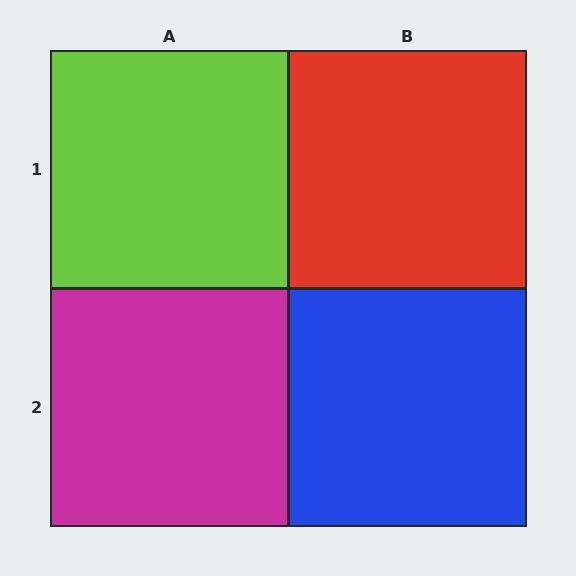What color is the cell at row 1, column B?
Red.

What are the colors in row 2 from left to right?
Magenta, blue.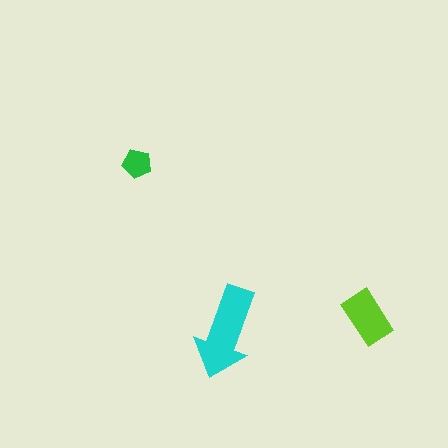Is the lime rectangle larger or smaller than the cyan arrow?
Smaller.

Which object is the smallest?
The green pentagon.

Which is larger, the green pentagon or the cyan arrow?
The cyan arrow.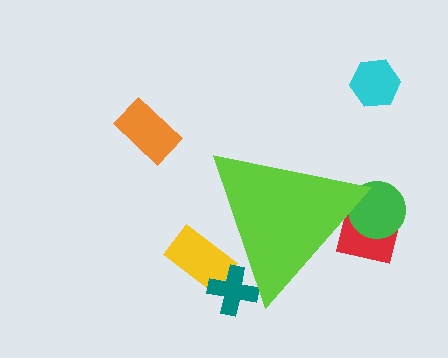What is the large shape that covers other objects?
A lime triangle.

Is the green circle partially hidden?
Yes, the green circle is partially hidden behind the lime triangle.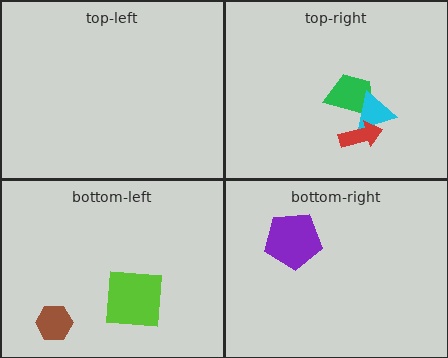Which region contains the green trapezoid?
The top-right region.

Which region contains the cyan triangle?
The top-right region.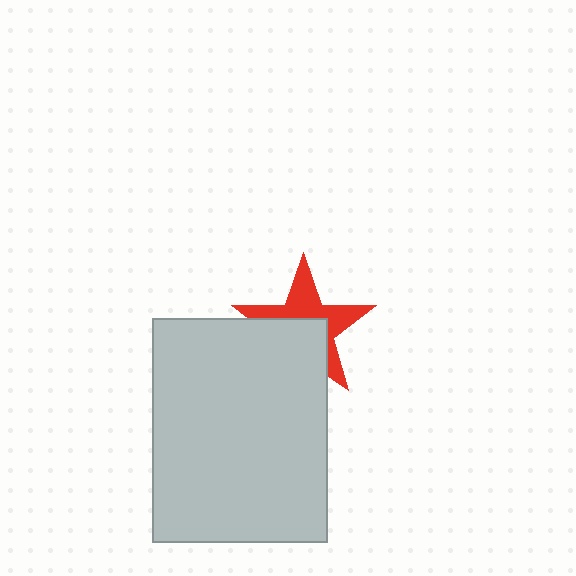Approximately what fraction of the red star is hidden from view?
Roughly 49% of the red star is hidden behind the light gray rectangle.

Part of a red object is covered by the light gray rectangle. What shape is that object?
It is a star.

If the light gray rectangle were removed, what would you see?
You would see the complete red star.